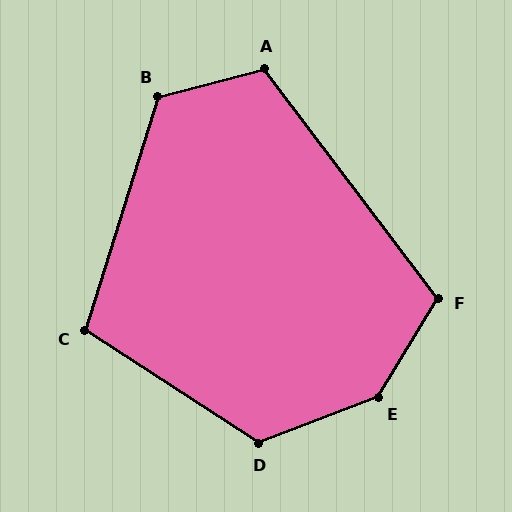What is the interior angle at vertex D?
Approximately 126 degrees (obtuse).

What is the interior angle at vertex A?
Approximately 112 degrees (obtuse).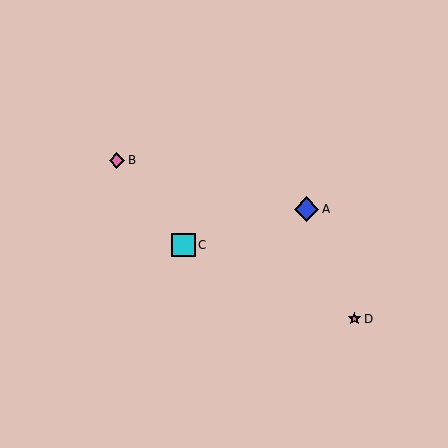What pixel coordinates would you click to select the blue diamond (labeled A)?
Click at (306, 209) to select the blue diamond A.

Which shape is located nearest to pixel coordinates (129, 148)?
The pink diamond (labeled B) at (117, 160) is nearest to that location.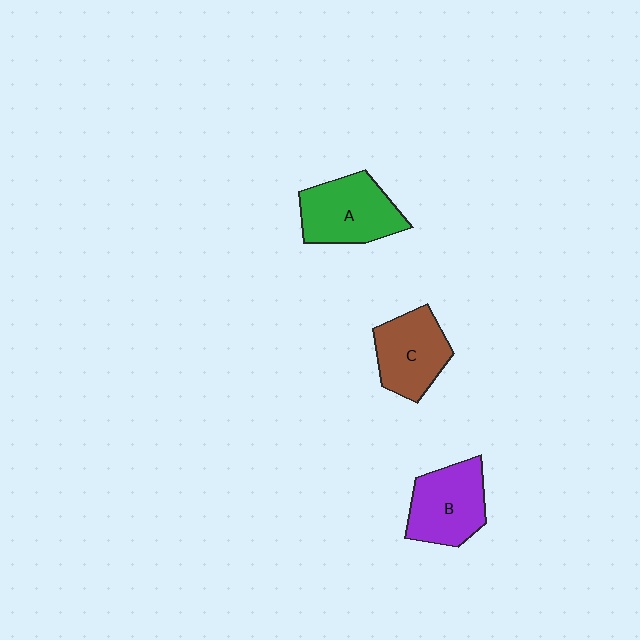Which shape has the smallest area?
Shape C (brown).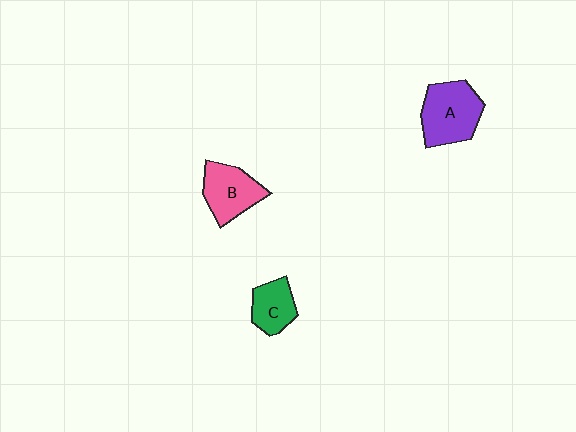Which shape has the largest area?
Shape A (purple).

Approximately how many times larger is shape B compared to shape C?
Approximately 1.3 times.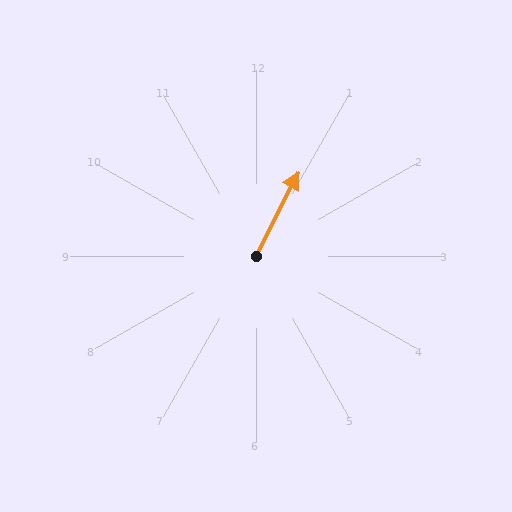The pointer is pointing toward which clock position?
Roughly 1 o'clock.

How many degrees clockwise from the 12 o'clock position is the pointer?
Approximately 27 degrees.